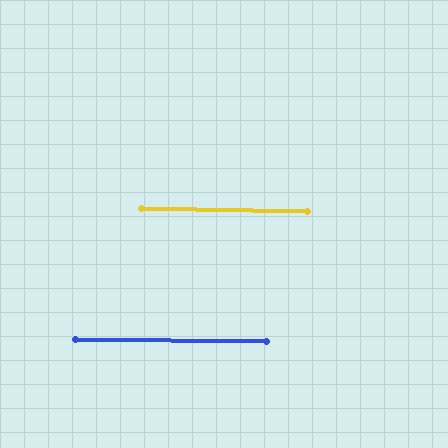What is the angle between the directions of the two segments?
Approximately 0 degrees.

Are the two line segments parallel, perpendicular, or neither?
Parallel — their directions differ by only 0.5°.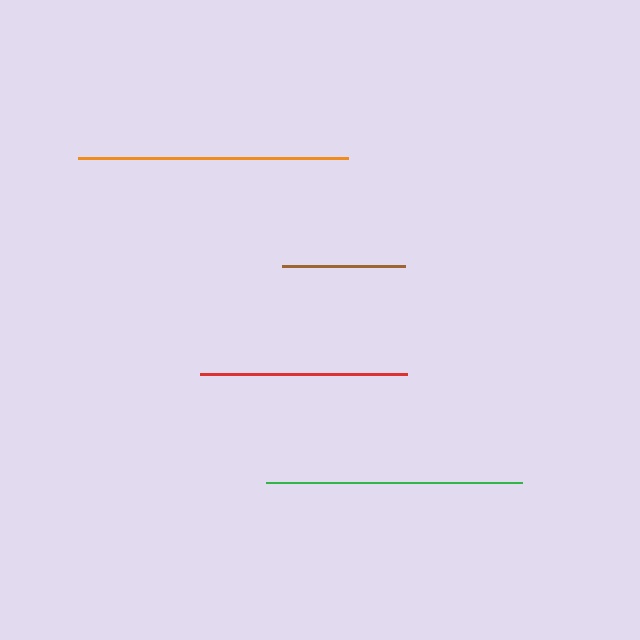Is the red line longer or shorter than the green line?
The green line is longer than the red line.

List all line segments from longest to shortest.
From longest to shortest: orange, green, red, brown.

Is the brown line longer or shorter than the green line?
The green line is longer than the brown line.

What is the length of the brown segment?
The brown segment is approximately 122 pixels long.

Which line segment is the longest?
The orange line is the longest at approximately 271 pixels.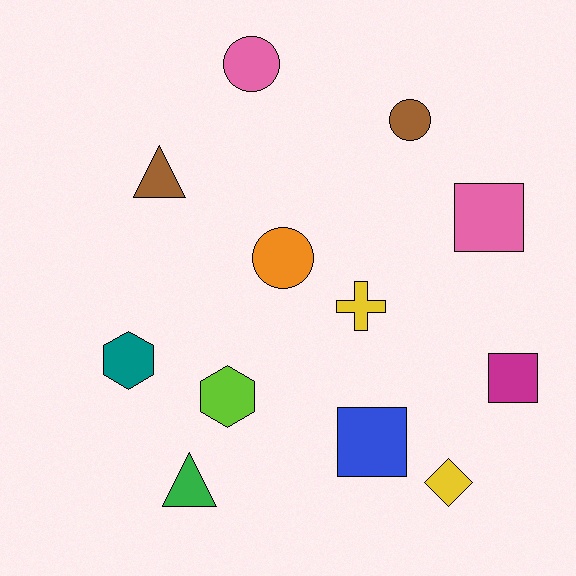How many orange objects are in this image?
There is 1 orange object.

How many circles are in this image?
There are 3 circles.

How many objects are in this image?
There are 12 objects.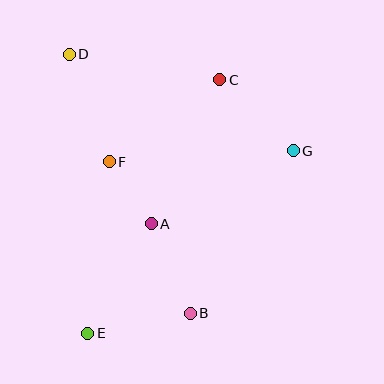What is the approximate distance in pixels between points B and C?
The distance between B and C is approximately 235 pixels.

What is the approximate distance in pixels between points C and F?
The distance between C and F is approximately 137 pixels.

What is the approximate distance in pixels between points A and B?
The distance between A and B is approximately 97 pixels.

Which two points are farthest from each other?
Points B and D are farthest from each other.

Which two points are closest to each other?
Points A and F are closest to each other.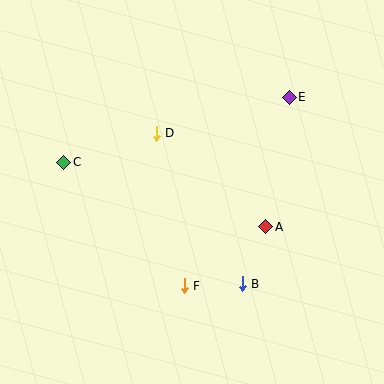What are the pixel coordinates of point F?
Point F is at (184, 286).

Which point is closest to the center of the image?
Point D at (156, 133) is closest to the center.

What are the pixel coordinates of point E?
Point E is at (289, 97).